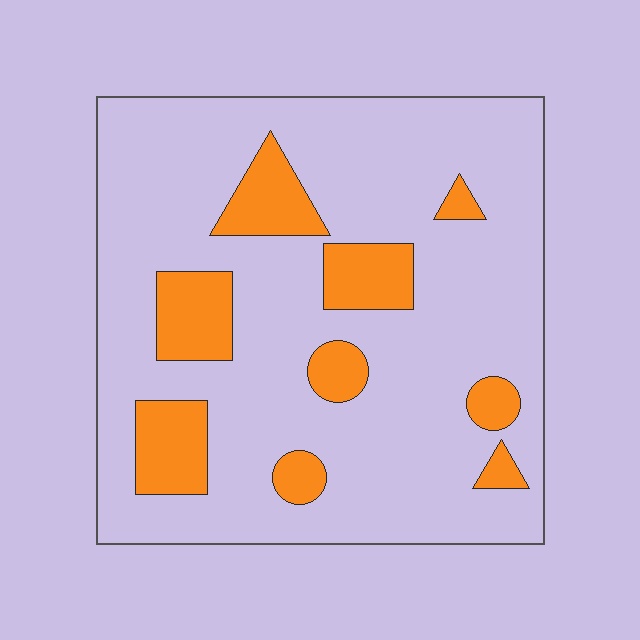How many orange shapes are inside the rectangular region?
9.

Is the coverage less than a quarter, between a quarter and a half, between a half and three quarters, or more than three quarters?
Less than a quarter.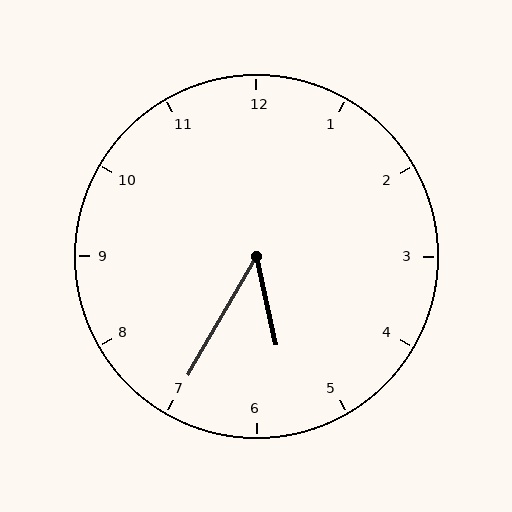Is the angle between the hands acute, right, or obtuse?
It is acute.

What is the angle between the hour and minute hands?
Approximately 42 degrees.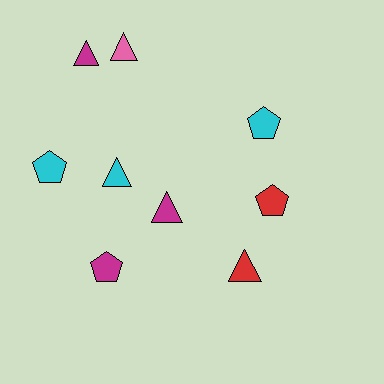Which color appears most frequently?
Cyan, with 3 objects.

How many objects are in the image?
There are 9 objects.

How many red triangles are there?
There is 1 red triangle.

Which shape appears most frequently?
Triangle, with 5 objects.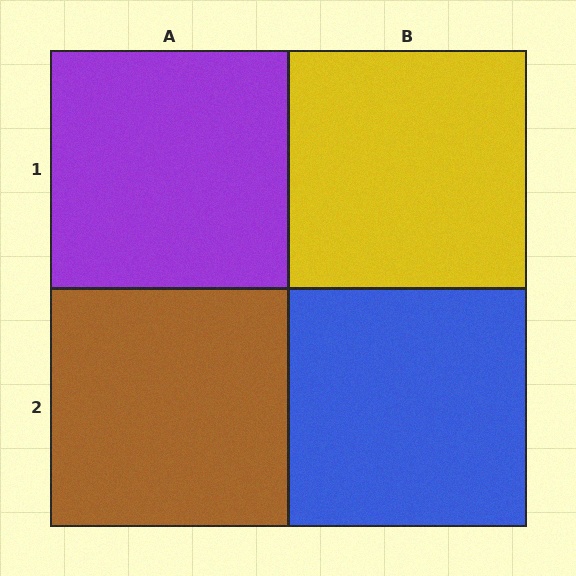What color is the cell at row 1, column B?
Yellow.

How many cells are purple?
1 cell is purple.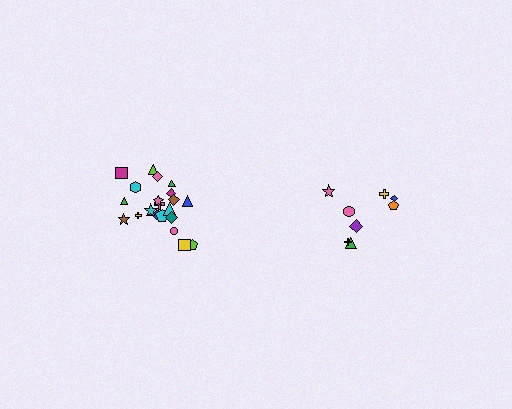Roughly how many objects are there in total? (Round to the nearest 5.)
Roughly 30 objects in total.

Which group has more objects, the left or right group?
The left group.